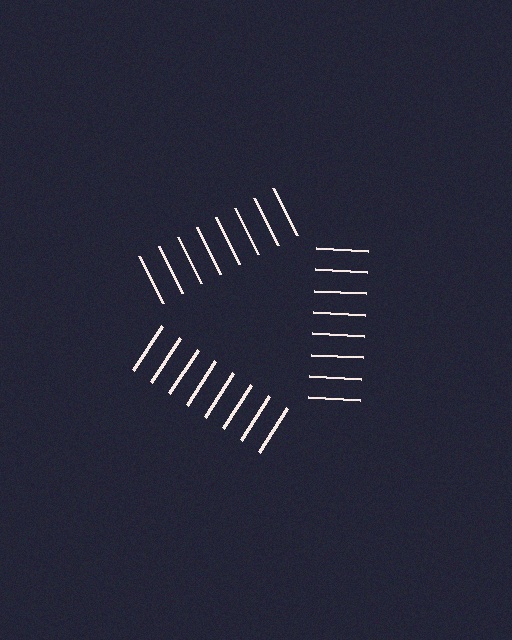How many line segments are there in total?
24 — 8 along each of the 3 edges.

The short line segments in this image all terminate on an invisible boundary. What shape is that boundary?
An illusory triangle — the line segments terminate on its edges but no continuous stroke is drawn.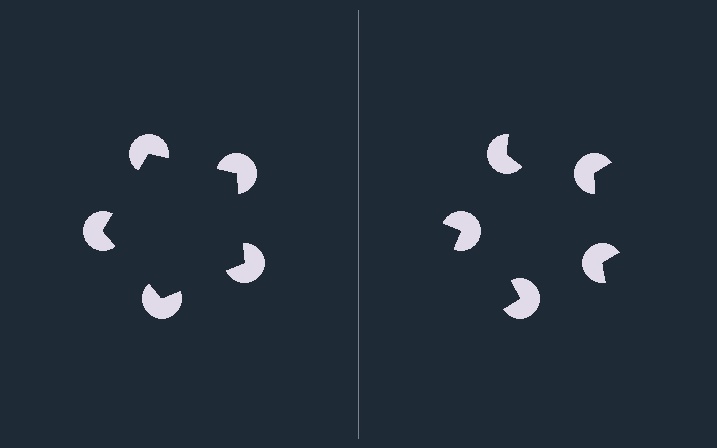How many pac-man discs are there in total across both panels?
10 — 5 on each side.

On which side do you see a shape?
An illusory pentagon appears on the left side. On the right side the wedge cuts are rotated, so no coherent shape forms.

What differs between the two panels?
The pac-man discs are positioned identically on both sides; only the wedge orientations differ. On the left they align to a pentagon; on the right they are misaligned.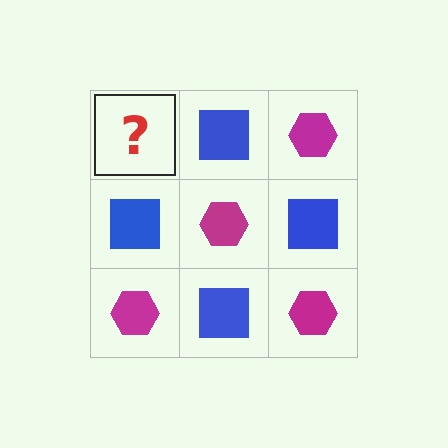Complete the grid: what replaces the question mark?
The question mark should be replaced with a magenta hexagon.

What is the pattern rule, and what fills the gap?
The rule is that it alternates magenta hexagon and blue square in a checkerboard pattern. The gap should be filled with a magenta hexagon.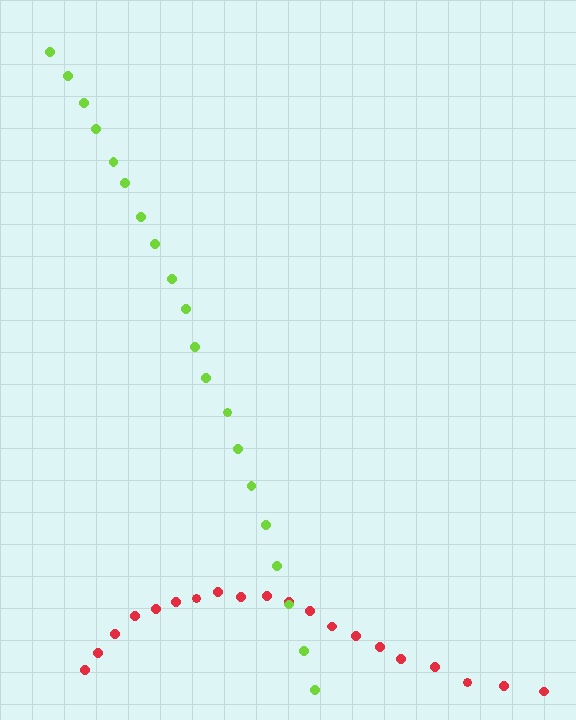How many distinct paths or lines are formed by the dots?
There are 2 distinct paths.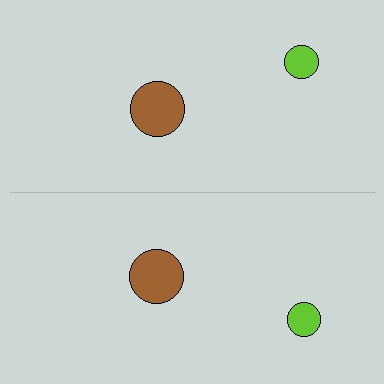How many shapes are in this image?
There are 4 shapes in this image.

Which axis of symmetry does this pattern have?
The pattern has a horizontal axis of symmetry running through the center of the image.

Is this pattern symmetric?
Yes, this pattern has bilateral (reflection) symmetry.